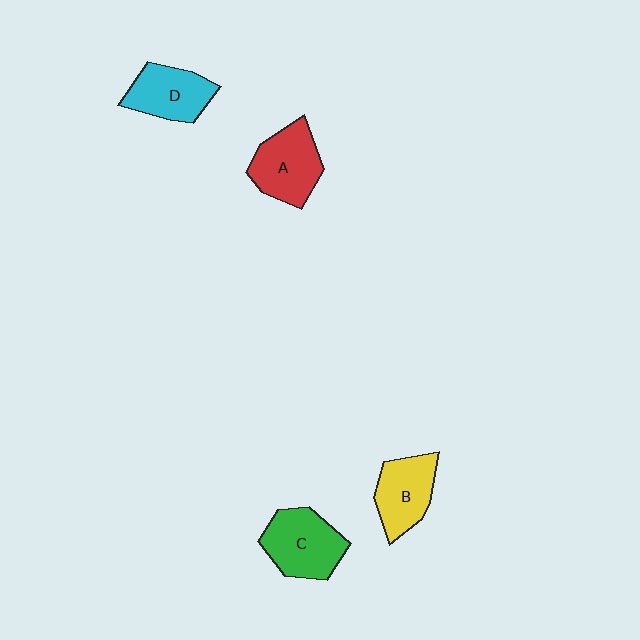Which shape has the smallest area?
Shape B (yellow).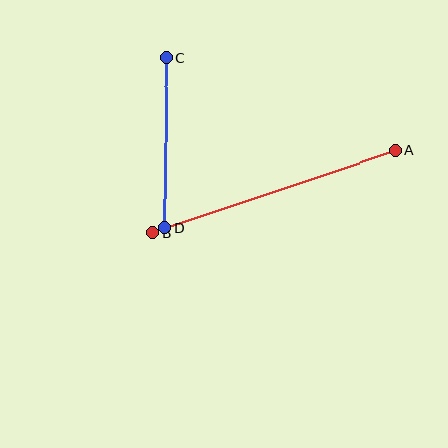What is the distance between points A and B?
The distance is approximately 256 pixels.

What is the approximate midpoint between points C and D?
The midpoint is at approximately (166, 143) pixels.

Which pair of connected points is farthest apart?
Points A and B are farthest apart.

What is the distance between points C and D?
The distance is approximately 170 pixels.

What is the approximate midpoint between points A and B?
The midpoint is at approximately (274, 192) pixels.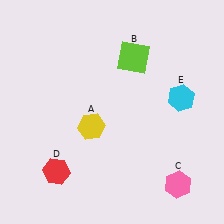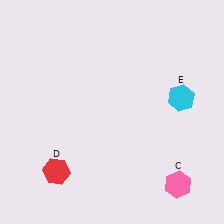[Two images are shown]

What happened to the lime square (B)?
The lime square (B) was removed in Image 2. It was in the top-right area of Image 1.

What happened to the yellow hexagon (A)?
The yellow hexagon (A) was removed in Image 2. It was in the bottom-left area of Image 1.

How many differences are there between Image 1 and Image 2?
There are 2 differences between the two images.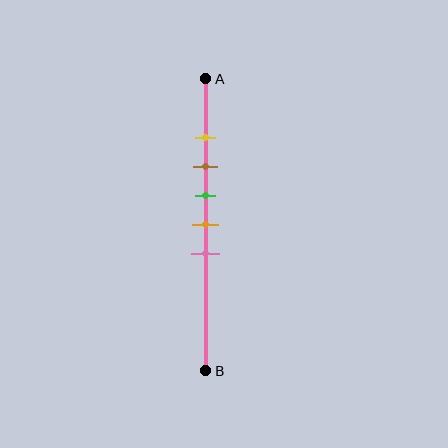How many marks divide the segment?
There are 5 marks dividing the segment.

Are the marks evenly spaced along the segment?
Yes, the marks are approximately evenly spaced.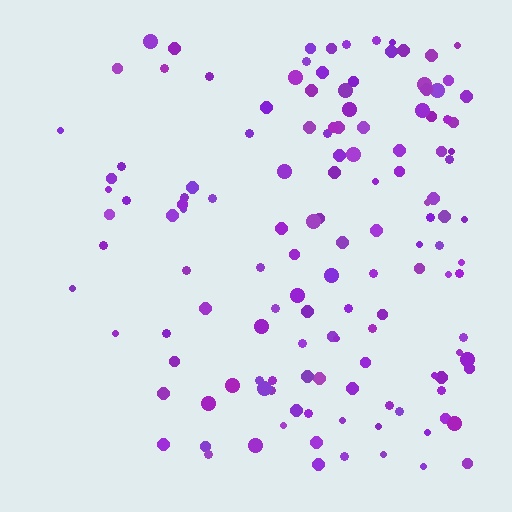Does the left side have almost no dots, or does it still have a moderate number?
Still a moderate number, just noticeably fewer than the right.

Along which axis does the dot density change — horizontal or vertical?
Horizontal.